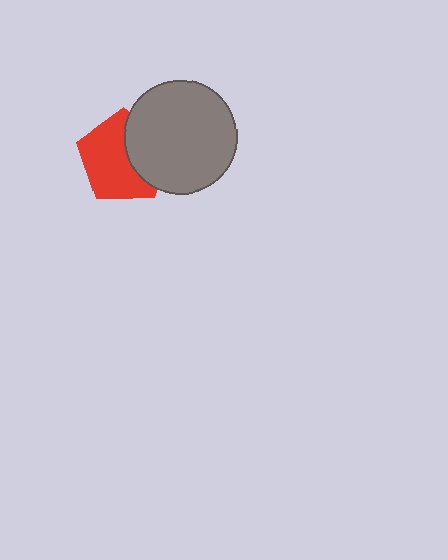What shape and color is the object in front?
The object in front is a gray circle.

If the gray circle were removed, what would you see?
You would see the complete red pentagon.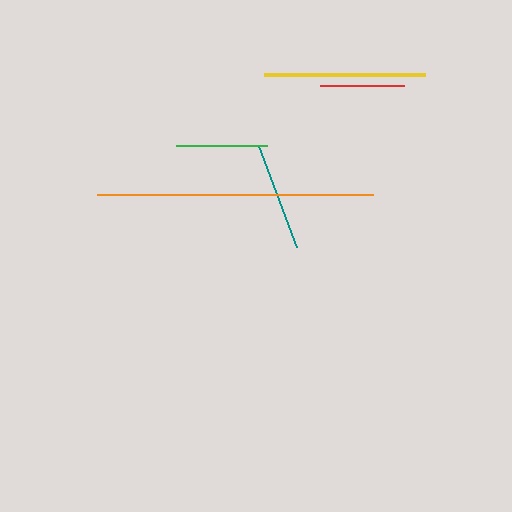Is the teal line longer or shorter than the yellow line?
The yellow line is longer than the teal line.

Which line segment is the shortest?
The red line is the shortest at approximately 84 pixels.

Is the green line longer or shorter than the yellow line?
The yellow line is longer than the green line.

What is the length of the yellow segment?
The yellow segment is approximately 161 pixels long.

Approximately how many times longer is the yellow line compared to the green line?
The yellow line is approximately 1.8 times the length of the green line.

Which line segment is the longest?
The orange line is the longest at approximately 276 pixels.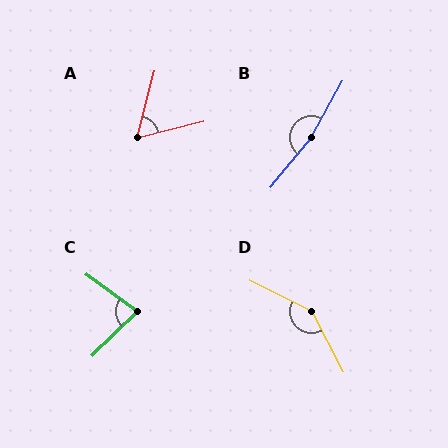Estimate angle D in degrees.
Approximately 144 degrees.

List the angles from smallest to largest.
A (62°), C (81°), D (144°), B (169°).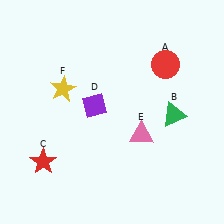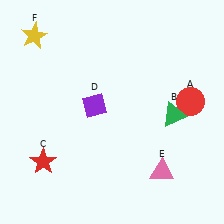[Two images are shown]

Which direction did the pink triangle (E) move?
The pink triangle (E) moved down.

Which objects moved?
The objects that moved are: the red circle (A), the pink triangle (E), the yellow star (F).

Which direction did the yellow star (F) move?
The yellow star (F) moved up.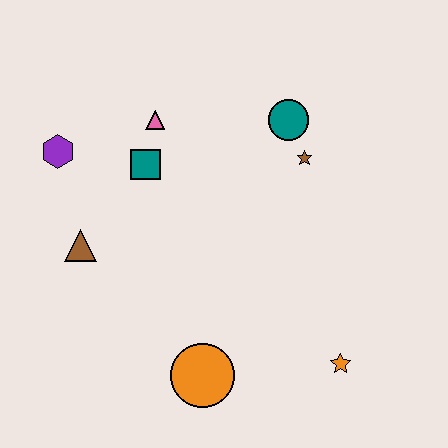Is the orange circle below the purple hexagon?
Yes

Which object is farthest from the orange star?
The purple hexagon is farthest from the orange star.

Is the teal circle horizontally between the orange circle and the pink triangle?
No